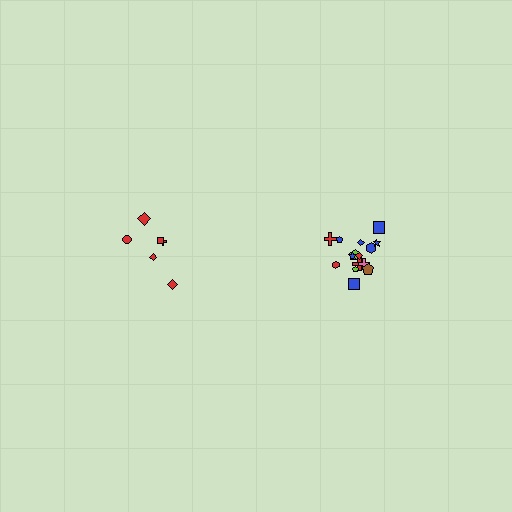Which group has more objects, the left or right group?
The right group.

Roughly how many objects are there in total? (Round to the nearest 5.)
Roughly 20 objects in total.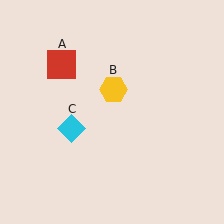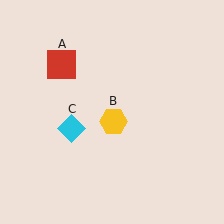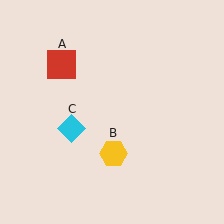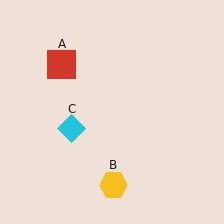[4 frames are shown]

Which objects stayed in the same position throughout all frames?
Red square (object A) and cyan diamond (object C) remained stationary.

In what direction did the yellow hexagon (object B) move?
The yellow hexagon (object B) moved down.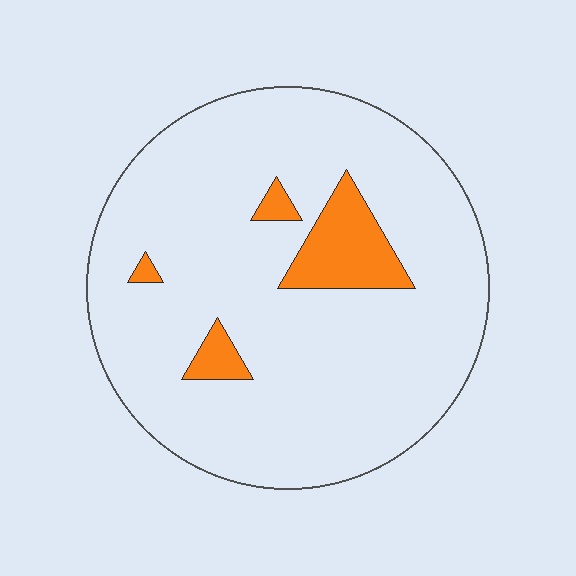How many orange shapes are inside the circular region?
4.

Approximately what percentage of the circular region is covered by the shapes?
Approximately 10%.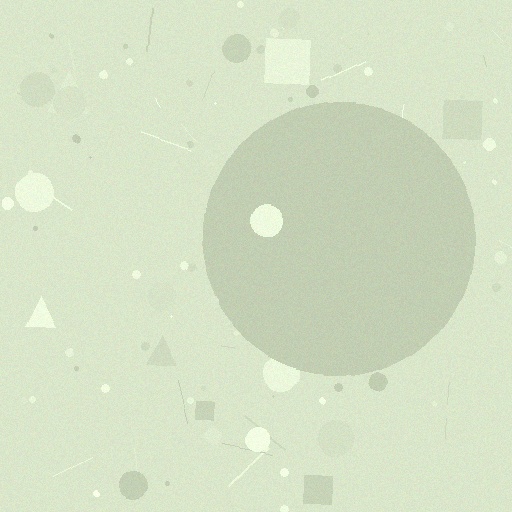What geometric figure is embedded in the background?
A circle is embedded in the background.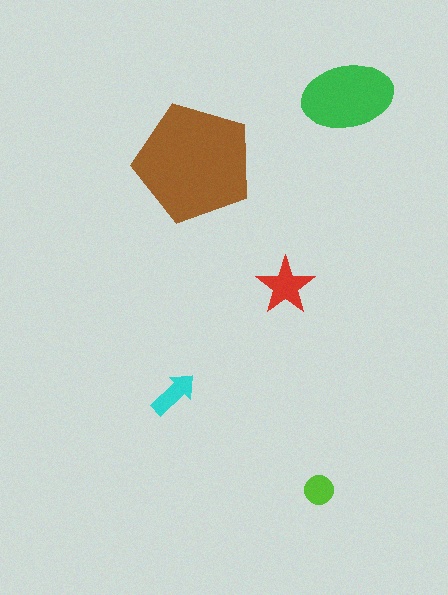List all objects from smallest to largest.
The lime circle, the cyan arrow, the red star, the green ellipse, the brown pentagon.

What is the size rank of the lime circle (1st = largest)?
5th.